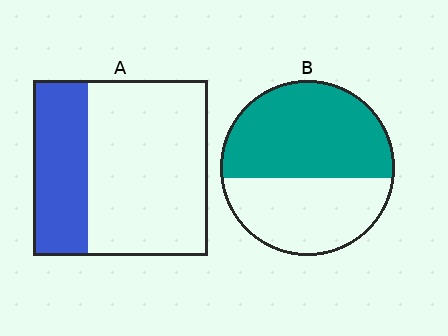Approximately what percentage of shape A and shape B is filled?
A is approximately 30% and B is approximately 55%.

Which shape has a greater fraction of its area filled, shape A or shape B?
Shape B.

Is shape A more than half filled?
No.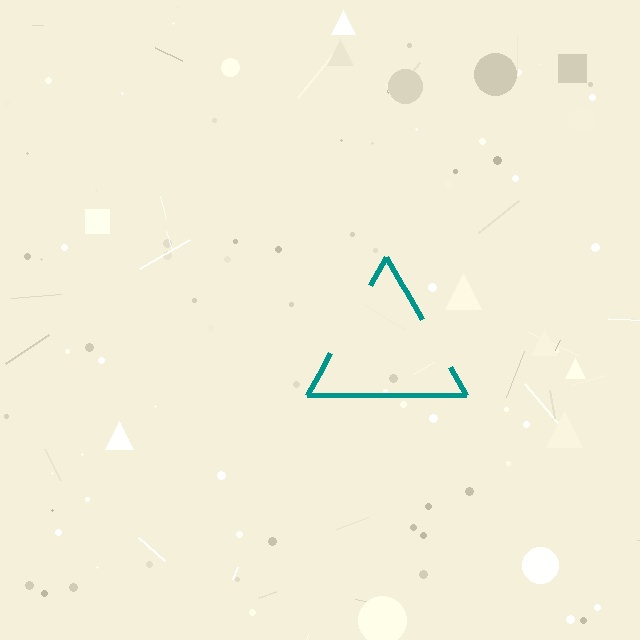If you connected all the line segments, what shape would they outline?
They would outline a triangle.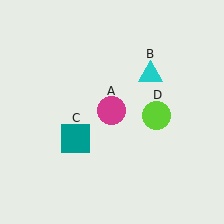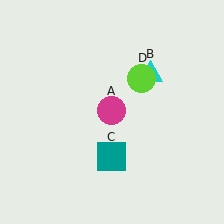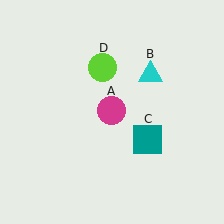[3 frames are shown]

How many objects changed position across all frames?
2 objects changed position: teal square (object C), lime circle (object D).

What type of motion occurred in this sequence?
The teal square (object C), lime circle (object D) rotated counterclockwise around the center of the scene.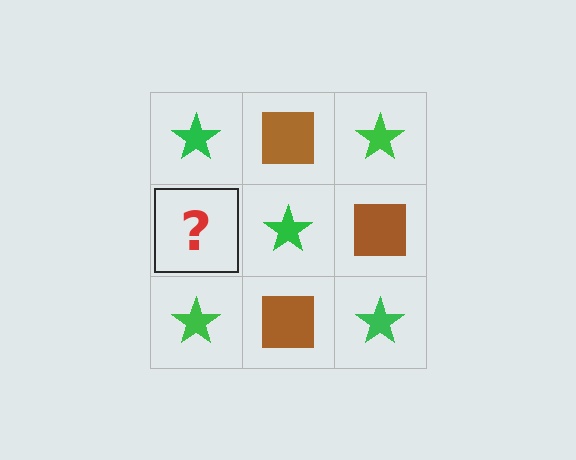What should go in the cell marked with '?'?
The missing cell should contain a brown square.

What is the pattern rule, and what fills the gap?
The rule is that it alternates green star and brown square in a checkerboard pattern. The gap should be filled with a brown square.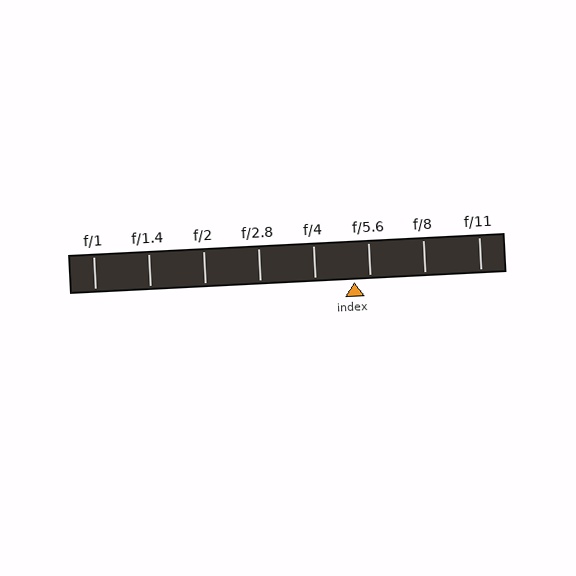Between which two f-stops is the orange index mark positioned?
The index mark is between f/4 and f/5.6.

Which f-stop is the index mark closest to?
The index mark is closest to f/5.6.